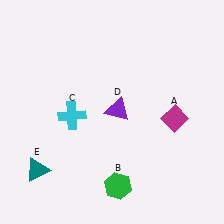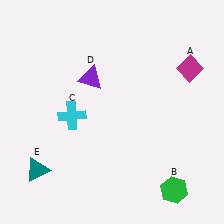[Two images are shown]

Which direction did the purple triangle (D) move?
The purple triangle (D) moved up.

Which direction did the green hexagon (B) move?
The green hexagon (B) moved right.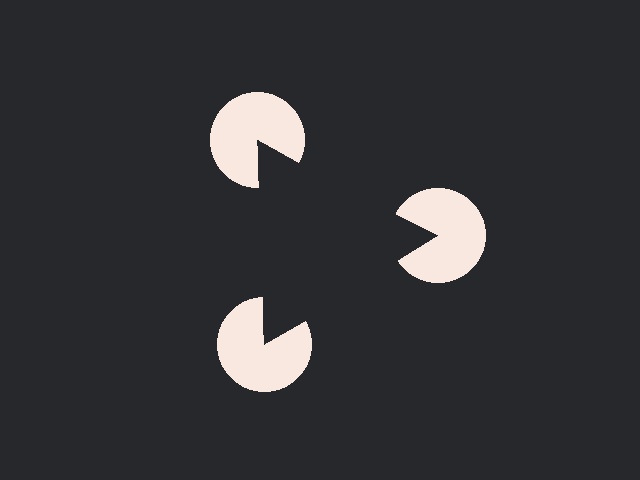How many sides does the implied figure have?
3 sides.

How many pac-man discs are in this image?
There are 3 — one at each vertex of the illusory triangle.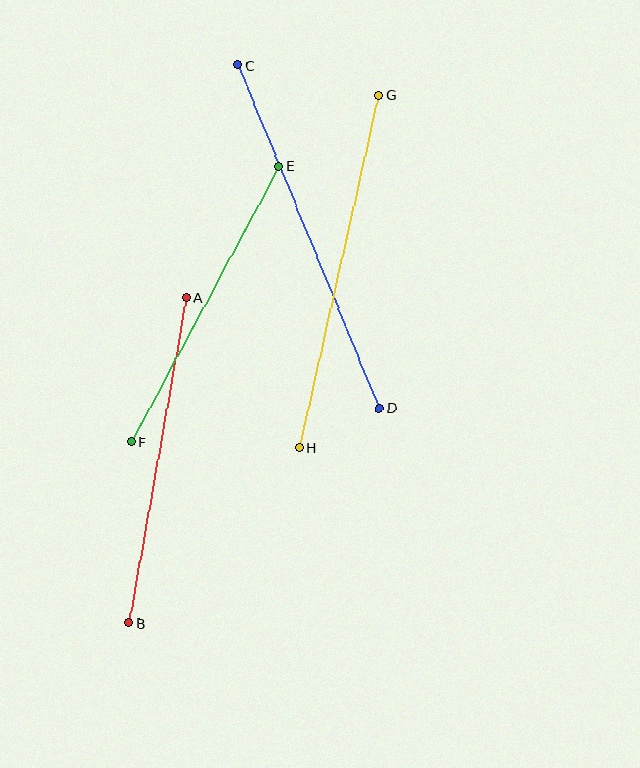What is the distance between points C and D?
The distance is approximately 371 pixels.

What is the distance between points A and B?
The distance is approximately 331 pixels.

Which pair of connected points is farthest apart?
Points C and D are farthest apart.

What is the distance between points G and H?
The distance is approximately 361 pixels.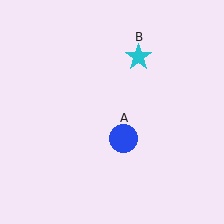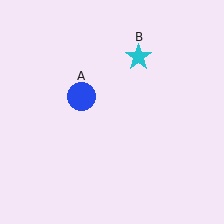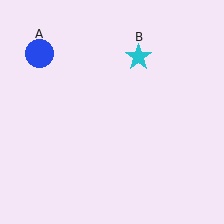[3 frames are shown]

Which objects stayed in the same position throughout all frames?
Cyan star (object B) remained stationary.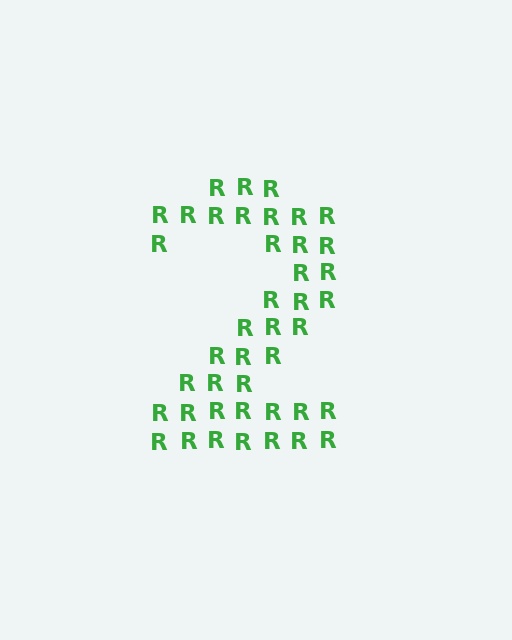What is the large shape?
The large shape is the digit 2.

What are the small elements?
The small elements are letter R's.